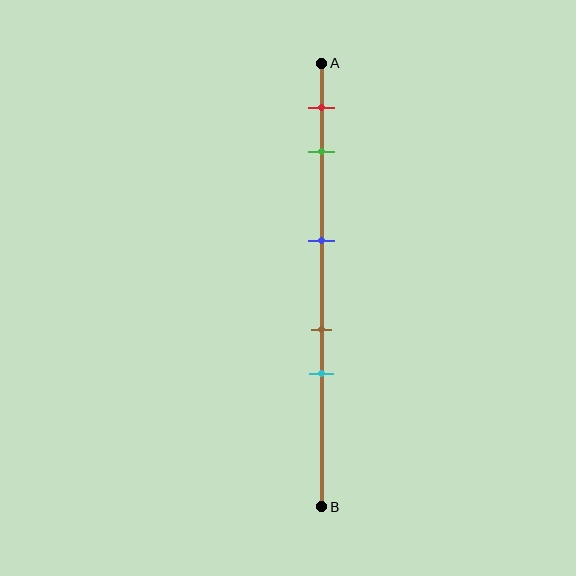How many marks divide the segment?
There are 5 marks dividing the segment.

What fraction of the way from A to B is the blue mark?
The blue mark is approximately 40% (0.4) of the way from A to B.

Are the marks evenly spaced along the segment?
No, the marks are not evenly spaced.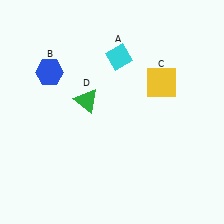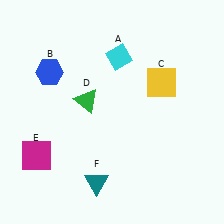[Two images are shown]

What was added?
A magenta square (E), a teal triangle (F) were added in Image 2.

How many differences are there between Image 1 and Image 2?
There are 2 differences between the two images.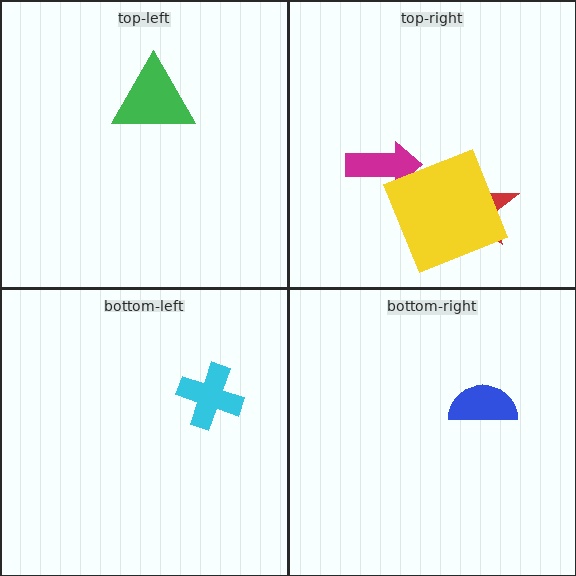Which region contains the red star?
The top-right region.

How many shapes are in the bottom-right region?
1.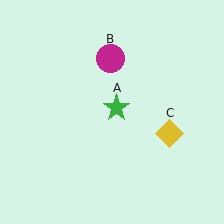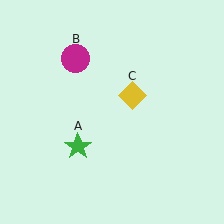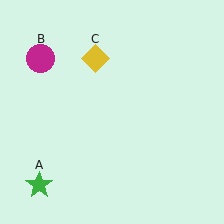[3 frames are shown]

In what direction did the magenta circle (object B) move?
The magenta circle (object B) moved left.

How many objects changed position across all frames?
3 objects changed position: green star (object A), magenta circle (object B), yellow diamond (object C).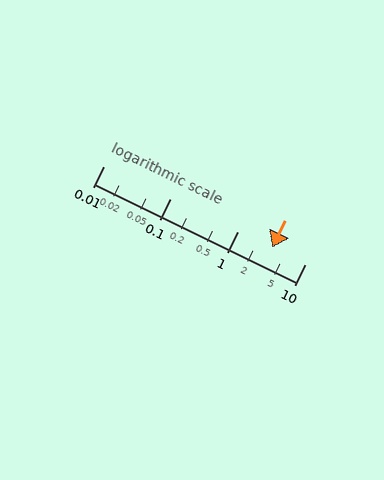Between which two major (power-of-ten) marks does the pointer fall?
The pointer is between 1 and 10.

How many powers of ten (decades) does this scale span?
The scale spans 3 decades, from 0.01 to 10.